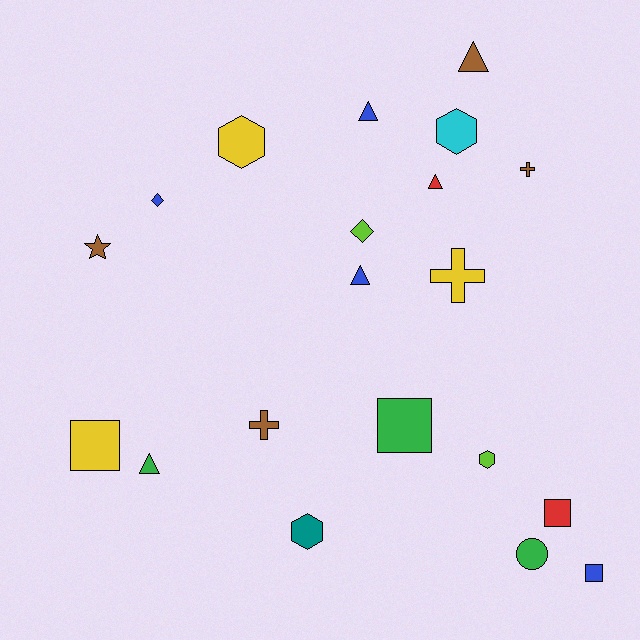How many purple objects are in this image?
There are no purple objects.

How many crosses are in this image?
There are 3 crosses.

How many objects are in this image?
There are 20 objects.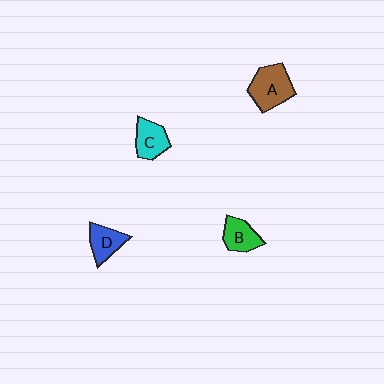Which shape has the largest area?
Shape A (brown).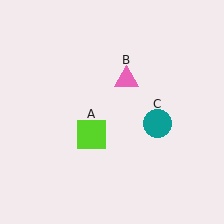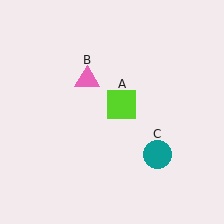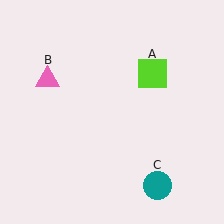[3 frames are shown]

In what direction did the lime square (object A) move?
The lime square (object A) moved up and to the right.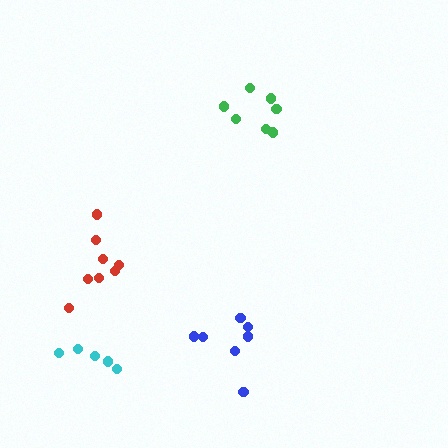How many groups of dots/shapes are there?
There are 4 groups.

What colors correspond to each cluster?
The clusters are colored: blue, green, cyan, red.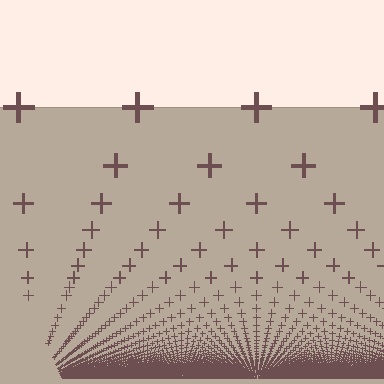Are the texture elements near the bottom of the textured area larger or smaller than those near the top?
Smaller. The gradient is inverted — elements near the bottom are smaller and denser.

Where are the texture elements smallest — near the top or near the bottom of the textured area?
Near the bottom.